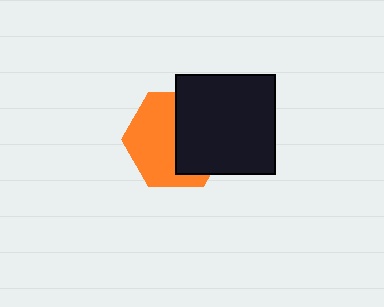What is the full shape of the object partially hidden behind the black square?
The partially hidden object is an orange hexagon.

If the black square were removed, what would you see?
You would see the complete orange hexagon.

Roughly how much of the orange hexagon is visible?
About half of it is visible (roughly 54%).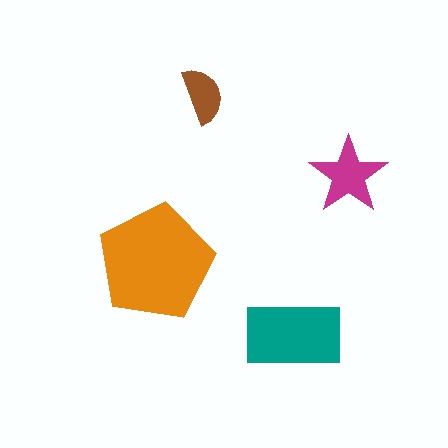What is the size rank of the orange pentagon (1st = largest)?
1st.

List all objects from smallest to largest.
The brown semicircle, the magenta star, the teal rectangle, the orange pentagon.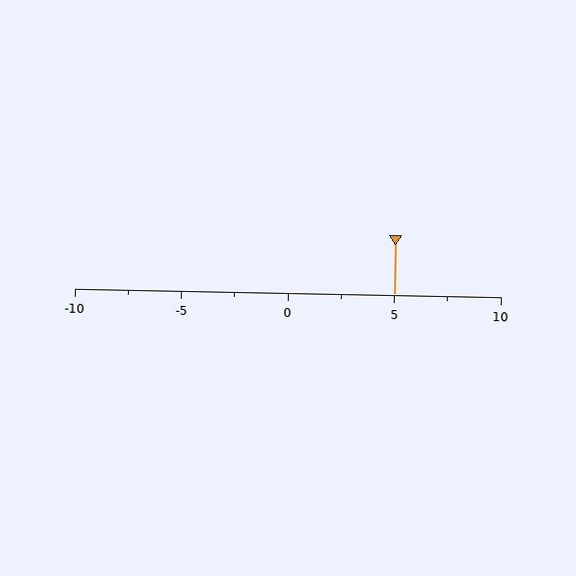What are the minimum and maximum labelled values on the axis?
The axis runs from -10 to 10.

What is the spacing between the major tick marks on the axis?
The major ticks are spaced 5 apart.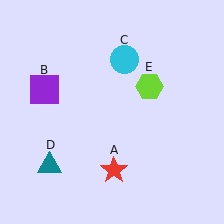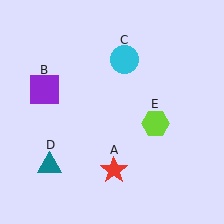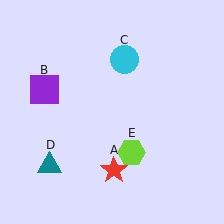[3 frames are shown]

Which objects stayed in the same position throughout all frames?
Red star (object A) and purple square (object B) and cyan circle (object C) and teal triangle (object D) remained stationary.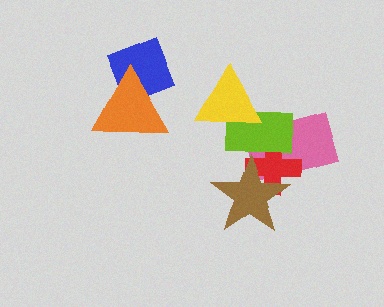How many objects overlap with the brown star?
3 objects overlap with the brown star.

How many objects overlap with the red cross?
3 objects overlap with the red cross.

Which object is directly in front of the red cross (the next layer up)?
The lime rectangle is directly in front of the red cross.